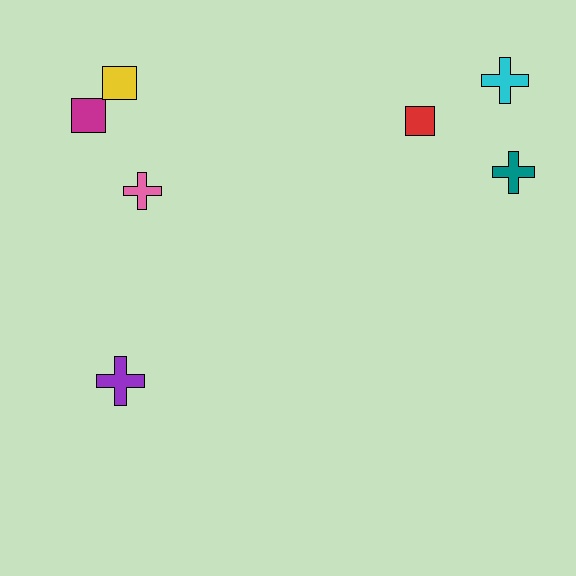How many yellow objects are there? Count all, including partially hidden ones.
There is 1 yellow object.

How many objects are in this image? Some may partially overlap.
There are 7 objects.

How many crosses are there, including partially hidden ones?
There are 4 crosses.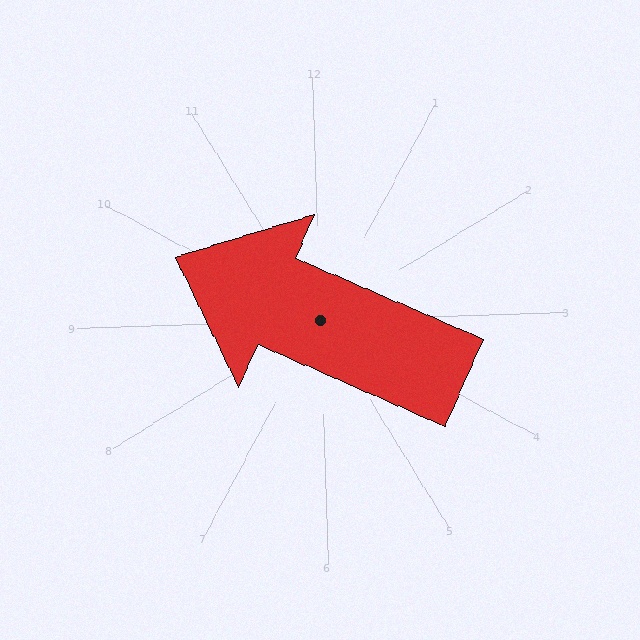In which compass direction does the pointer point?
Northwest.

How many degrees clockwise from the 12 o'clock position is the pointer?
Approximately 295 degrees.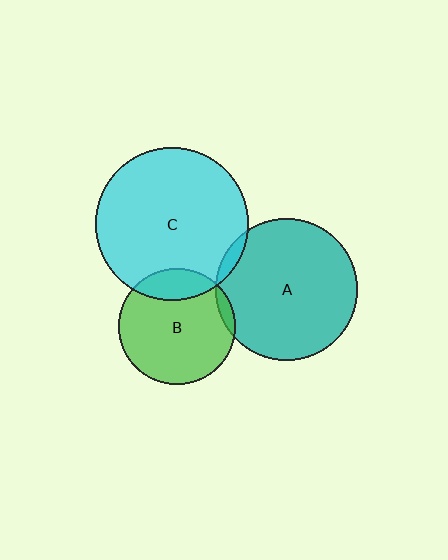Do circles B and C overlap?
Yes.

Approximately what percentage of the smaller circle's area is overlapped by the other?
Approximately 20%.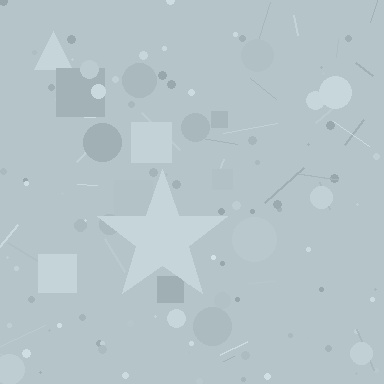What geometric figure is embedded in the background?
A star is embedded in the background.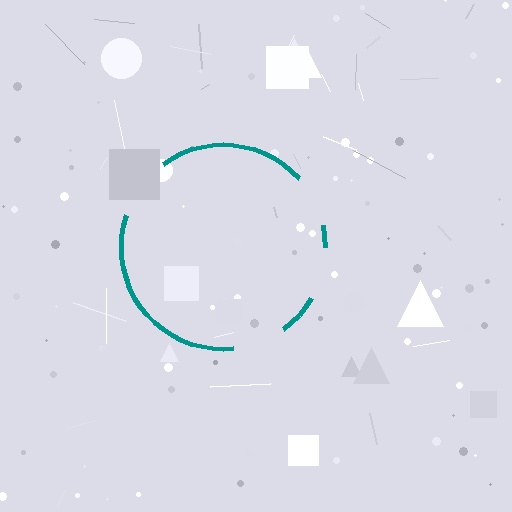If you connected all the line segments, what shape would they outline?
They would outline a circle.